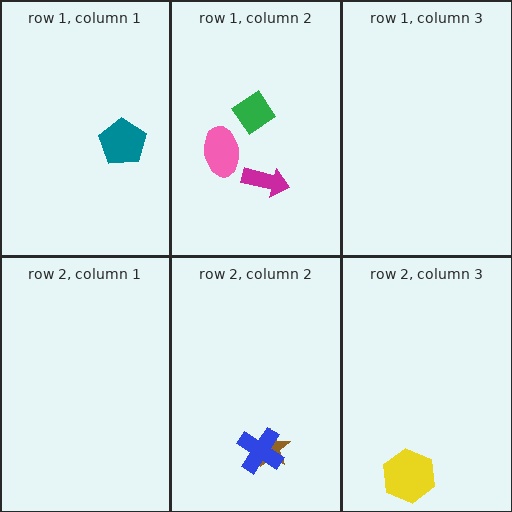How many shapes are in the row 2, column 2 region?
2.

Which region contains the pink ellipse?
The row 1, column 2 region.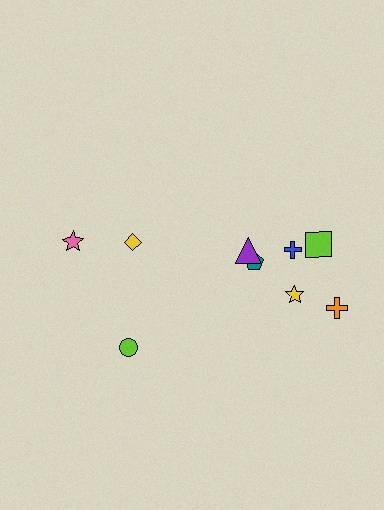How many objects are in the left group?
There are 3 objects.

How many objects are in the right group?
There are 6 objects.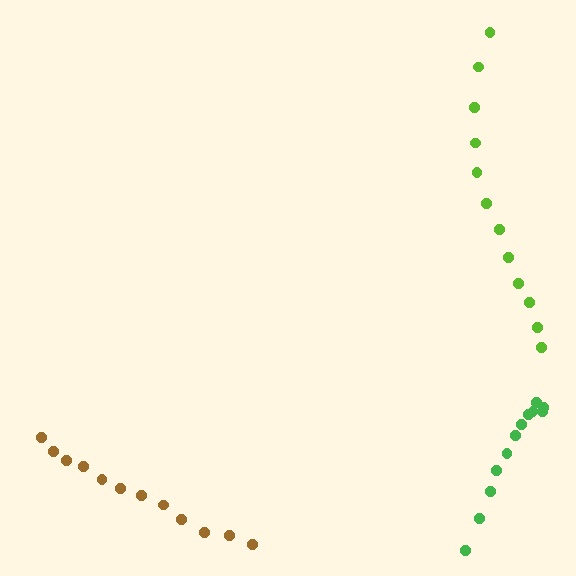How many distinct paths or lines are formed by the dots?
There are 3 distinct paths.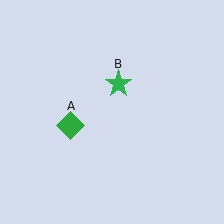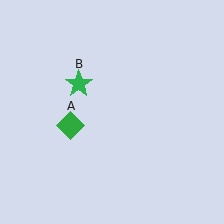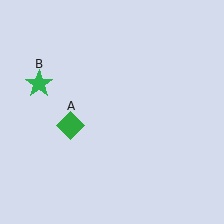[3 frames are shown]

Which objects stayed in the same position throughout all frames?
Green diamond (object A) remained stationary.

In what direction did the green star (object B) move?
The green star (object B) moved left.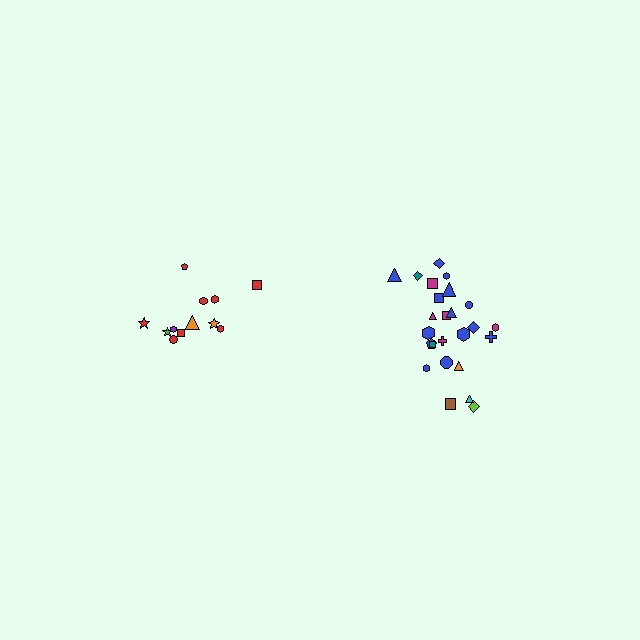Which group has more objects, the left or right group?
The right group.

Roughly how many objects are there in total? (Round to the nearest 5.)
Roughly 35 objects in total.